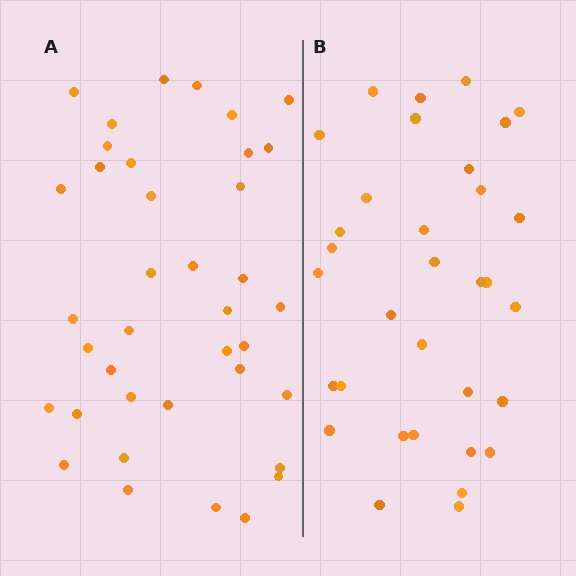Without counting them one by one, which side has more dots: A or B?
Region A (the left region) has more dots.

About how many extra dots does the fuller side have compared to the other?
Region A has about 5 more dots than region B.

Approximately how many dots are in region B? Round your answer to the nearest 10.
About 30 dots. (The exact count is 33, which rounds to 30.)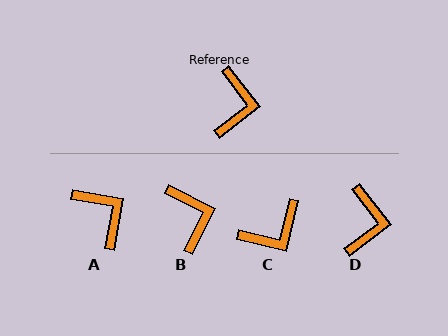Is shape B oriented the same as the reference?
No, it is off by about 26 degrees.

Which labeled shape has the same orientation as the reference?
D.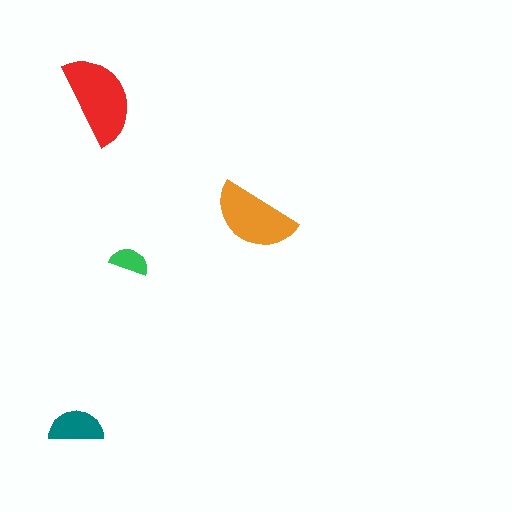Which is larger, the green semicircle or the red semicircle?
The red one.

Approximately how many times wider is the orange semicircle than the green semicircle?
About 2 times wider.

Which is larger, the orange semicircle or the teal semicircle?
The orange one.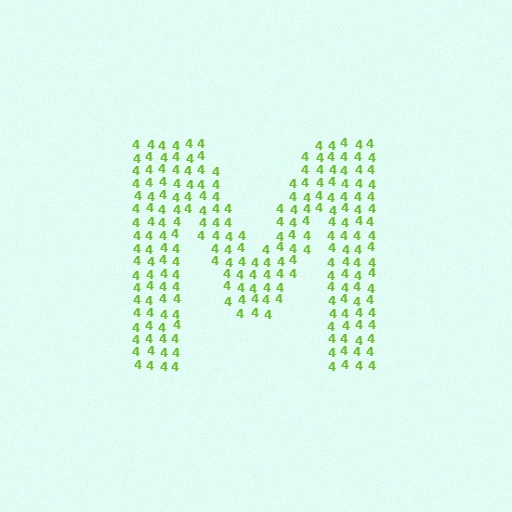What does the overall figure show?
The overall figure shows the letter M.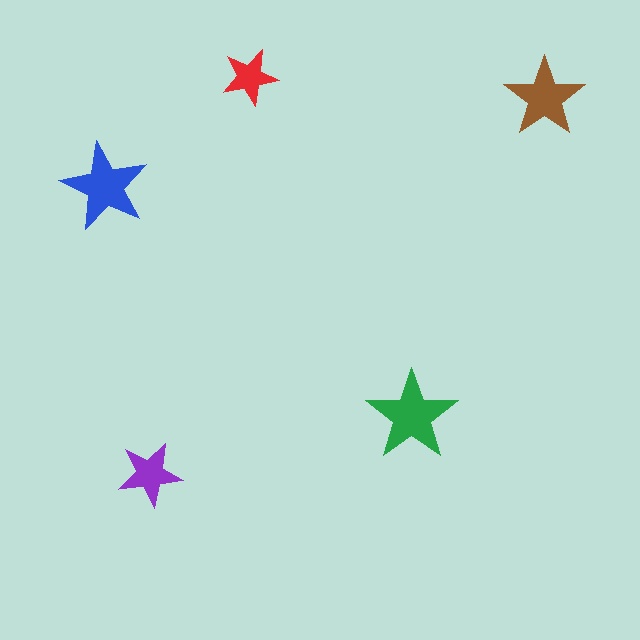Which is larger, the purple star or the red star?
The purple one.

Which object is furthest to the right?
The brown star is rightmost.